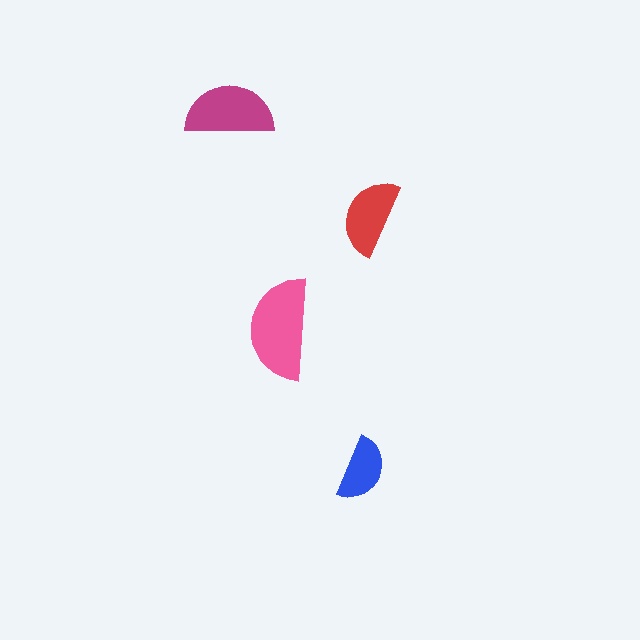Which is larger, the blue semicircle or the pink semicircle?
The pink one.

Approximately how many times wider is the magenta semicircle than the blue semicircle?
About 1.5 times wider.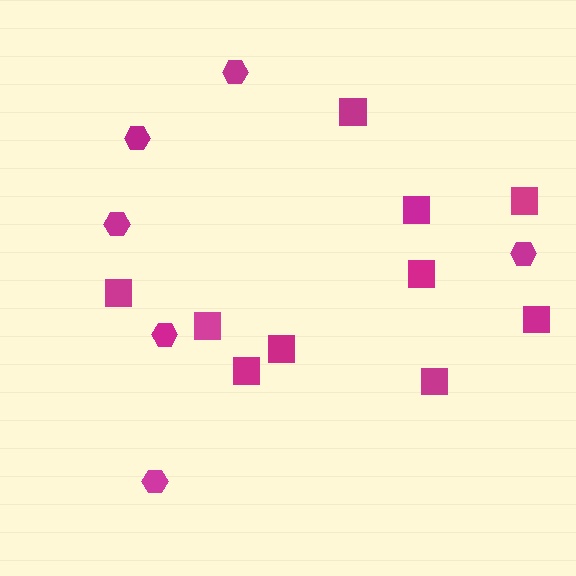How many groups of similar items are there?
There are 2 groups: one group of hexagons (6) and one group of squares (10).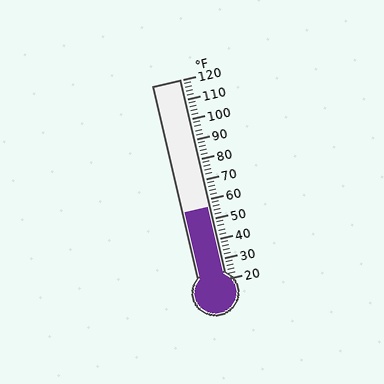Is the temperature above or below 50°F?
The temperature is above 50°F.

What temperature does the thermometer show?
The thermometer shows approximately 56°F.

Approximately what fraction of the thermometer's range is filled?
The thermometer is filled to approximately 35% of its range.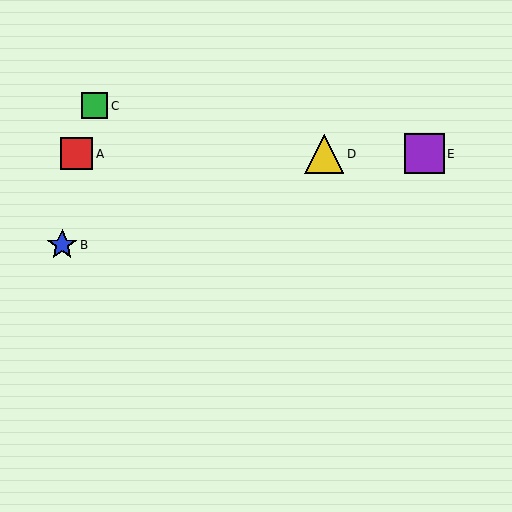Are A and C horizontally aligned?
No, A is at y≈154 and C is at y≈106.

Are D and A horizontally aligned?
Yes, both are at y≈154.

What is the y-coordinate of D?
Object D is at y≈154.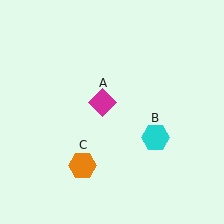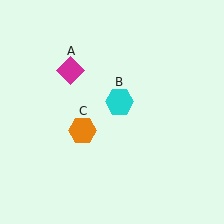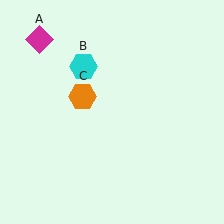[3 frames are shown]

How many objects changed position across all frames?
3 objects changed position: magenta diamond (object A), cyan hexagon (object B), orange hexagon (object C).